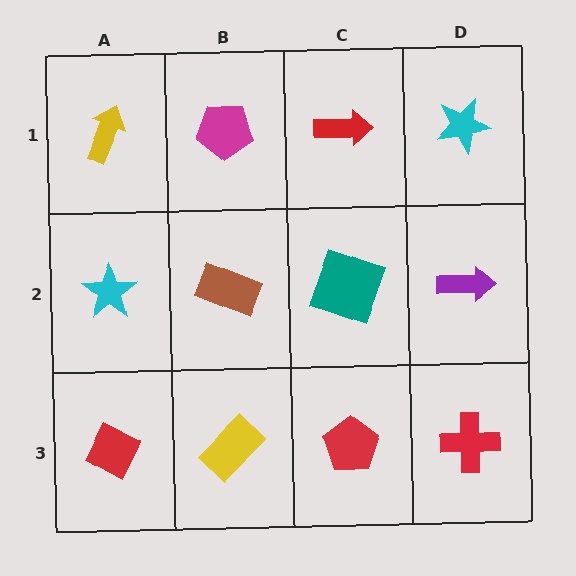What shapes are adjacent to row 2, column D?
A cyan star (row 1, column D), a red cross (row 3, column D), a teal square (row 2, column C).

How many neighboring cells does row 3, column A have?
2.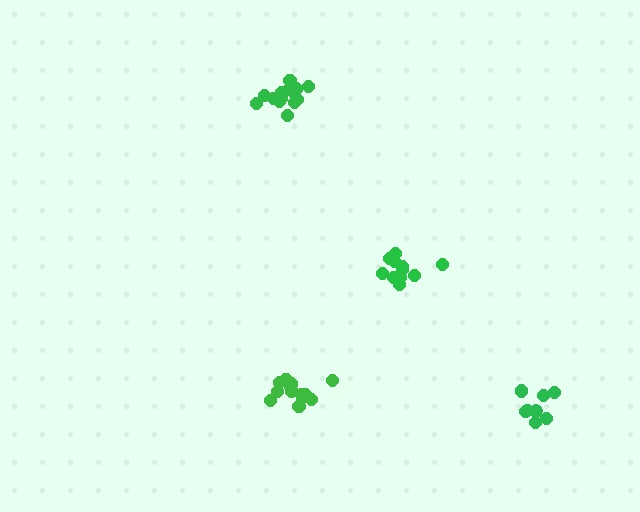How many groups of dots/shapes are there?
There are 4 groups.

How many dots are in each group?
Group 1: 14 dots, Group 2: 14 dots, Group 3: 12 dots, Group 4: 8 dots (48 total).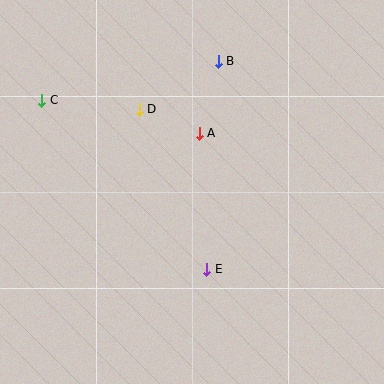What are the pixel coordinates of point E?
Point E is at (207, 269).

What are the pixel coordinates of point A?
Point A is at (199, 133).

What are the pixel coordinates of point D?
Point D is at (139, 109).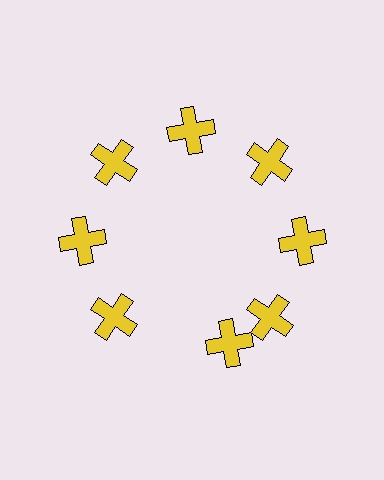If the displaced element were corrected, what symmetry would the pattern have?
It would have 8-fold rotational symmetry — the pattern would map onto itself every 45 degrees.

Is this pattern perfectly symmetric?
No. The 8 yellow crosses are arranged in a ring, but one element near the 6 o'clock position is rotated out of alignment along the ring, breaking the 8-fold rotational symmetry.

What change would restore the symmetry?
The symmetry would be restored by rotating it back into even spacing with its neighbors so that all 8 crosses sit at equal angles and equal distance from the center.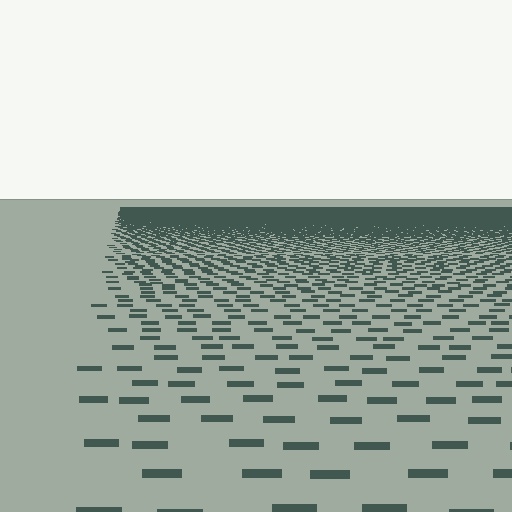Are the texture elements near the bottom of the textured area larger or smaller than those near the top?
Larger. Near the bottom, elements are closer to the viewer and appear at a bigger on-screen size.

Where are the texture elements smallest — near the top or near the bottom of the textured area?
Near the top.